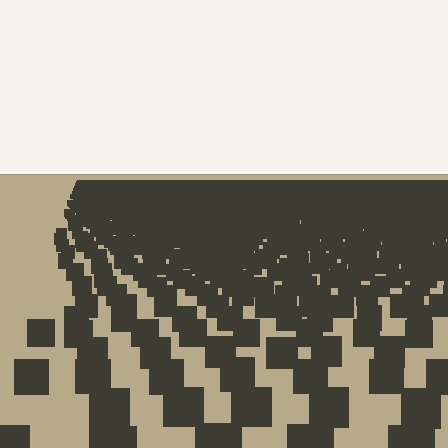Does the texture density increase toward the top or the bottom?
Density increases toward the top.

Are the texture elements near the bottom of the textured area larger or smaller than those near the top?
Larger. Near the bottom, elements are closer to the viewer and appear at a bigger on-screen size.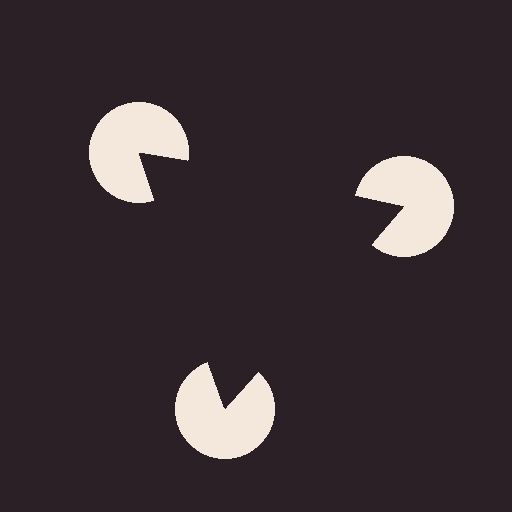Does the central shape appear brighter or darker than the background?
It typically appears slightly darker than the background, even though no actual brightness change is drawn.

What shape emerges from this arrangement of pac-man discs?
An illusory triangle — its edges are inferred from the aligned wedge cuts in the pac-man discs, not physically drawn.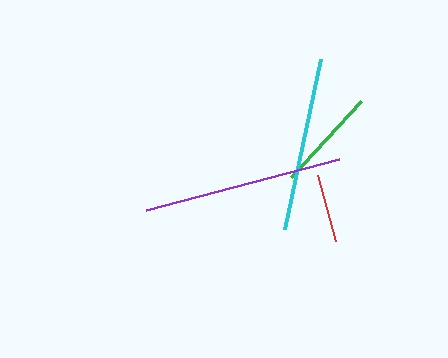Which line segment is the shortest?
The red line is the shortest at approximately 67 pixels.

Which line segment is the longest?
The purple line is the longest at approximately 200 pixels.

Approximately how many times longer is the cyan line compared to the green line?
The cyan line is approximately 1.7 times the length of the green line.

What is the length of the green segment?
The green segment is approximately 104 pixels long.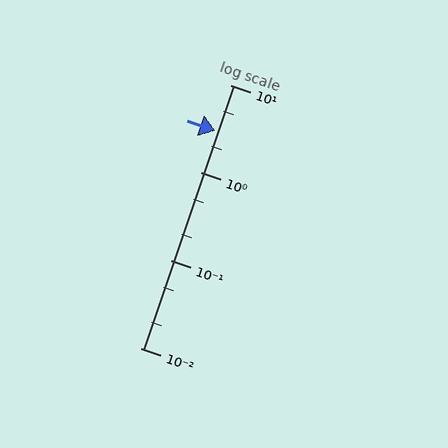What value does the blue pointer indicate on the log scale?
The pointer indicates approximately 3.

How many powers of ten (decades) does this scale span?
The scale spans 3 decades, from 0.01 to 10.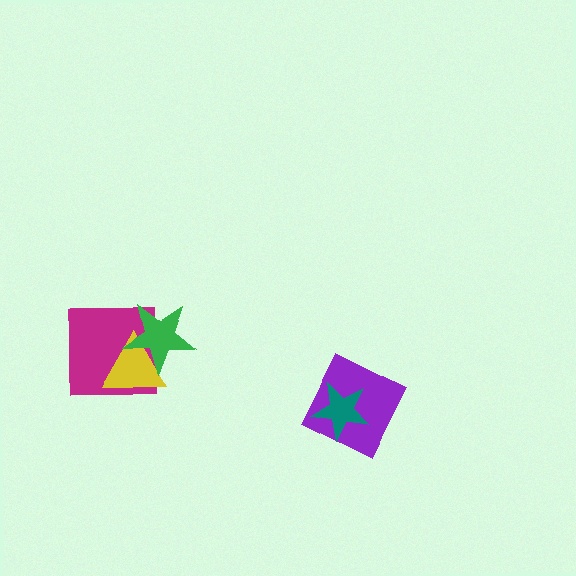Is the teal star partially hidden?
No, no other shape covers it.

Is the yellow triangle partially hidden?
Yes, it is partially covered by another shape.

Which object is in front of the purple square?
The teal star is in front of the purple square.